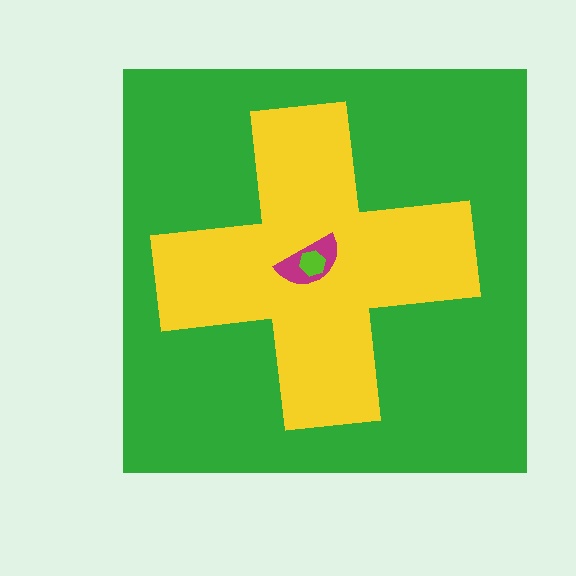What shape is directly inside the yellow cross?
The magenta semicircle.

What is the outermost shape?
The green square.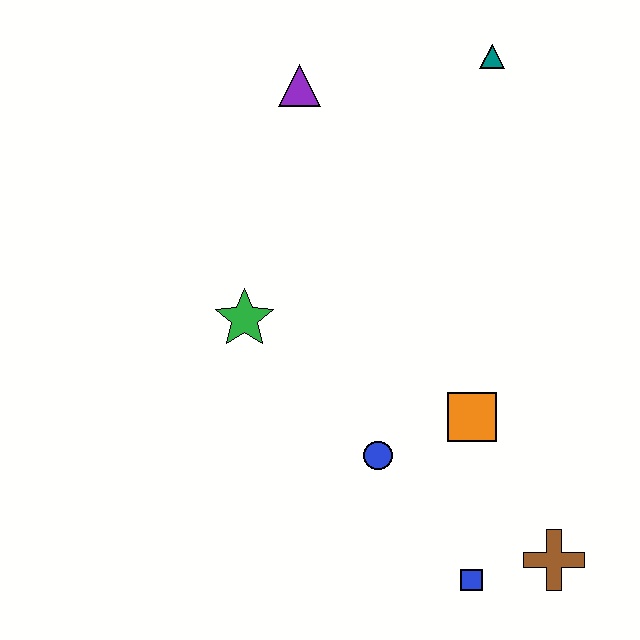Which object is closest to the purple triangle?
The teal triangle is closest to the purple triangle.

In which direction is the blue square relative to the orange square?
The blue square is below the orange square.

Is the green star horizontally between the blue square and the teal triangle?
No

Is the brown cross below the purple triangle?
Yes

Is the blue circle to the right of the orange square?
No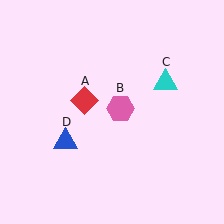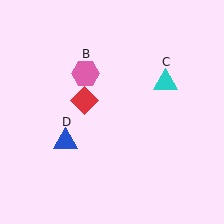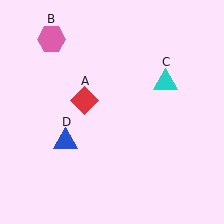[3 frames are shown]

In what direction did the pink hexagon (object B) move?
The pink hexagon (object B) moved up and to the left.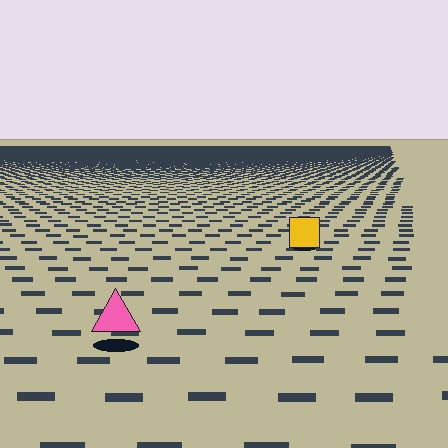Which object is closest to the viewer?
The pink triangle is closest. The texture marks near it are larger and more spread out.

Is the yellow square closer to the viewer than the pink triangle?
No. The pink triangle is closer — you can tell from the texture gradient: the ground texture is coarser near it.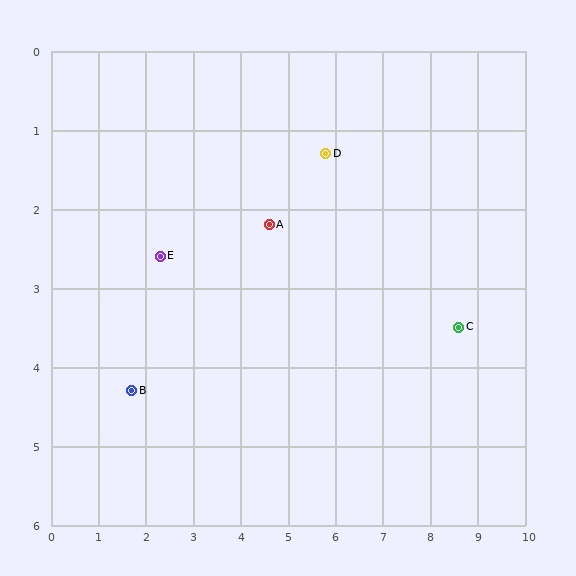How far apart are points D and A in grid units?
Points D and A are about 1.5 grid units apart.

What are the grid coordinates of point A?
Point A is at approximately (4.6, 2.2).